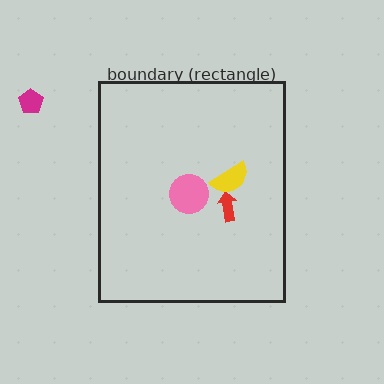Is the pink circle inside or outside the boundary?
Inside.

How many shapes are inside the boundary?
3 inside, 1 outside.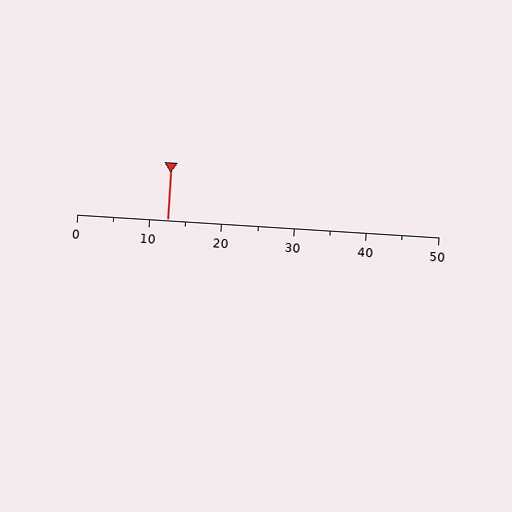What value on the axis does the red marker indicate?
The marker indicates approximately 12.5.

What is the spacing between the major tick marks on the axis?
The major ticks are spaced 10 apart.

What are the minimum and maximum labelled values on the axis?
The axis runs from 0 to 50.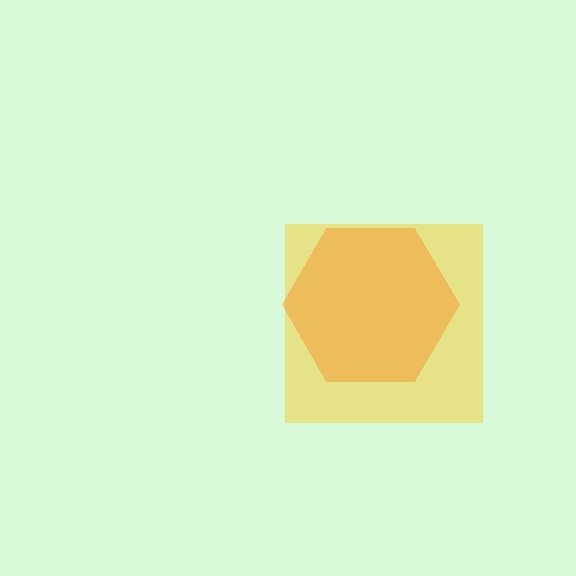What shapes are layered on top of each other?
The layered shapes are: a yellow square, an orange hexagon.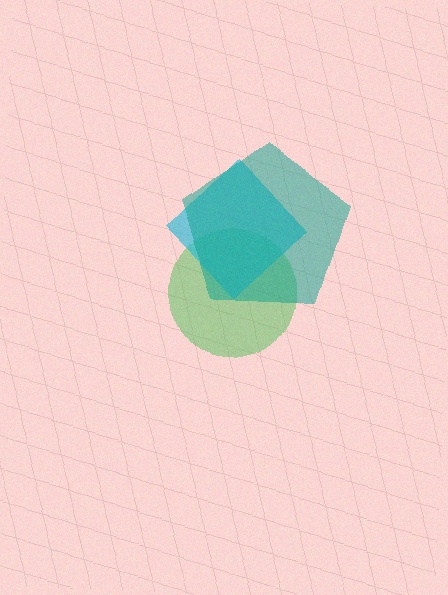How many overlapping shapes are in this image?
There are 3 overlapping shapes in the image.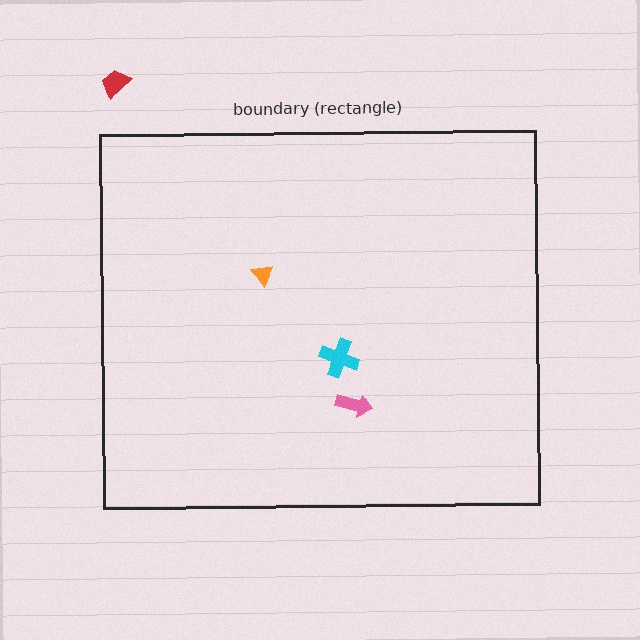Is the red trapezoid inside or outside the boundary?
Outside.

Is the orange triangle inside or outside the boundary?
Inside.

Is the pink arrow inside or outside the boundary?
Inside.